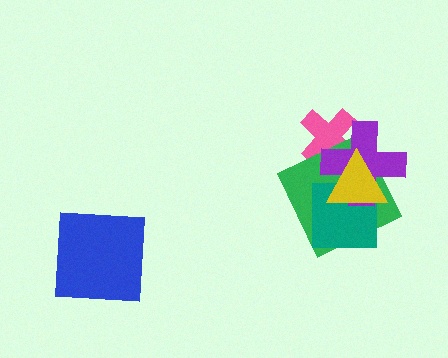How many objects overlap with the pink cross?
3 objects overlap with the pink cross.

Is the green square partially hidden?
Yes, it is partially covered by another shape.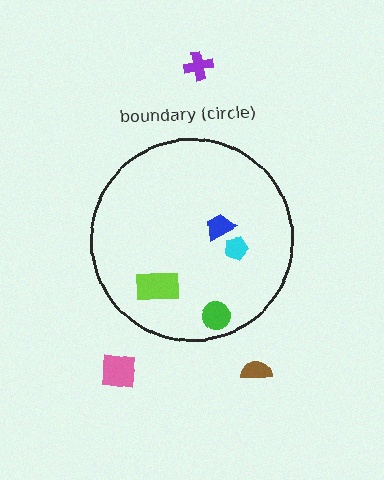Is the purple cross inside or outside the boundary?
Outside.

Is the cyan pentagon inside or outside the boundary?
Inside.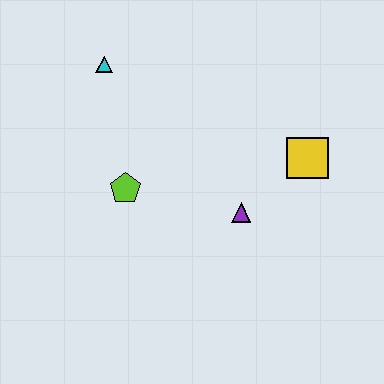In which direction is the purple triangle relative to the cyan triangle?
The purple triangle is below the cyan triangle.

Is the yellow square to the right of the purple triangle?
Yes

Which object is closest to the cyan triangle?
The lime pentagon is closest to the cyan triangle.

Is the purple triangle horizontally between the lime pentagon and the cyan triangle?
No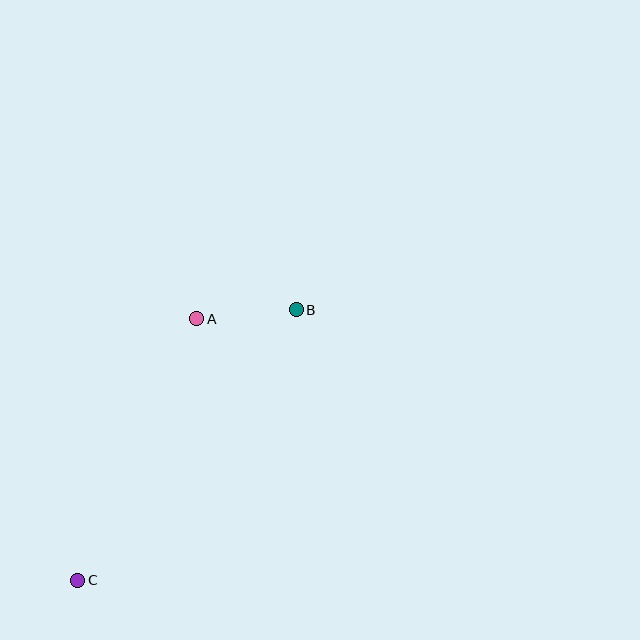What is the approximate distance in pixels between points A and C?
The distance between A and C is approximately 287 pixels.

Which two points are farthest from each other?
Points B and C are farthest from each other.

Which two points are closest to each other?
Points A and B are closest to each other.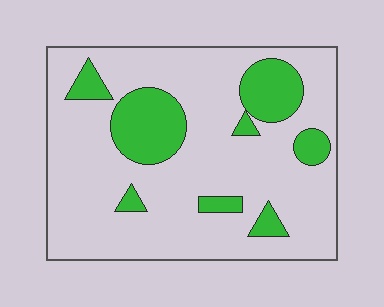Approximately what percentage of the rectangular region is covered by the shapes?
Approximately 20%.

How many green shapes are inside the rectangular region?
8.